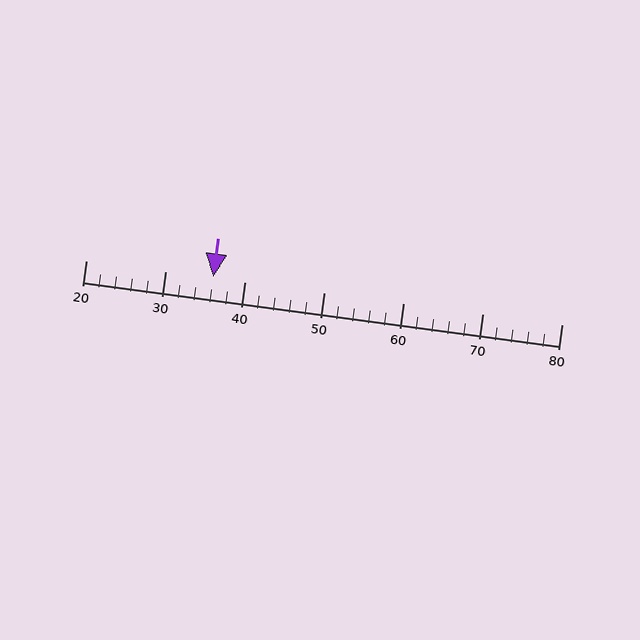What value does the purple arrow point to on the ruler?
The purple arrow points to approximately 36.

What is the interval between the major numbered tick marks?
The major tick marks are spaced 10 units apart.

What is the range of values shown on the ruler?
The ruler shows values from 20 to 80.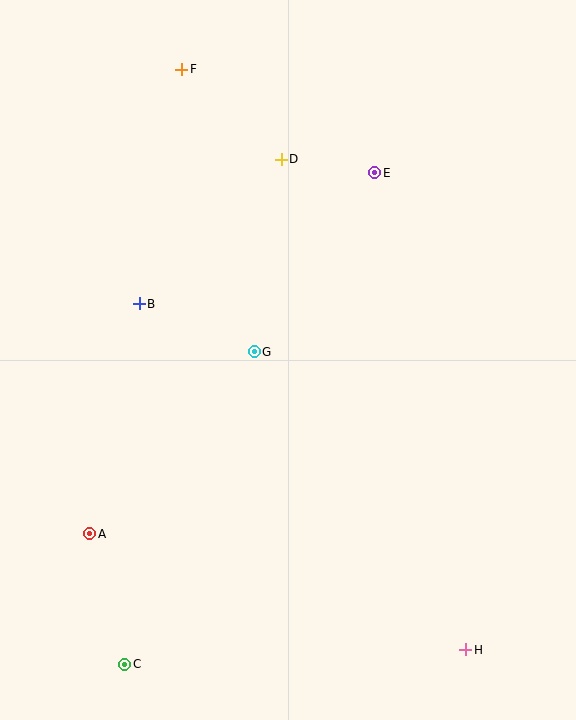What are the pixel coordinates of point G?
Point G is at (254, 352).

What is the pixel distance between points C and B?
The distance between C and B is 361 pixels.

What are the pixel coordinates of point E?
Point E is at (375, 173).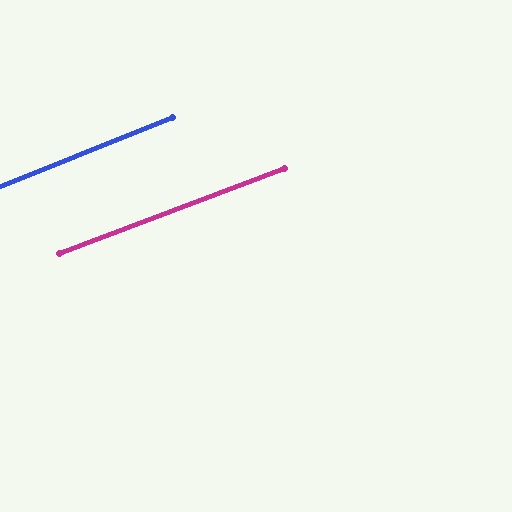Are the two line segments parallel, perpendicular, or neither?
Parallel — their directions differ by only 1.0°.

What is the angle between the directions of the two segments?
Approximately 1 degree.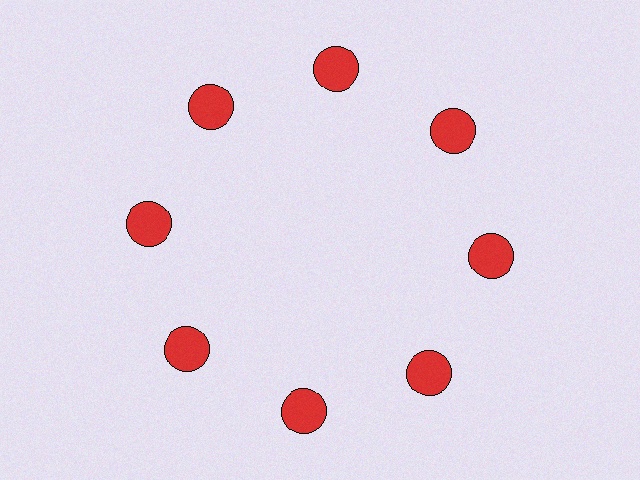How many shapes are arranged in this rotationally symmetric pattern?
There are 8 shapes, arranged in 8 groups of 1.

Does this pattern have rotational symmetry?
Yes, this pattern has 8-fold rotational symmetry. It looks the same after rotating 45 degrees around the center.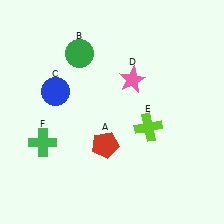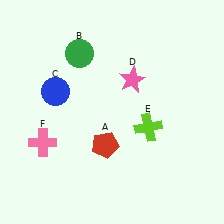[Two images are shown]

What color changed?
The cross (F) changed from green in Image 1 to pink in Image 2.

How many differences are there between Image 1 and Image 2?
There is 1 difference between the two images.